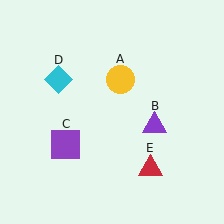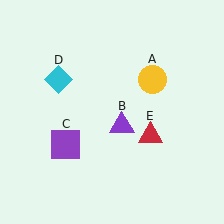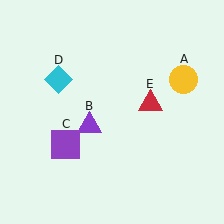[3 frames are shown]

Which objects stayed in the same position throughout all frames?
Purple square (object C) and cyan diamond (object D) remained stationary.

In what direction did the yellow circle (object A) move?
The yellow circle (object A) moved right.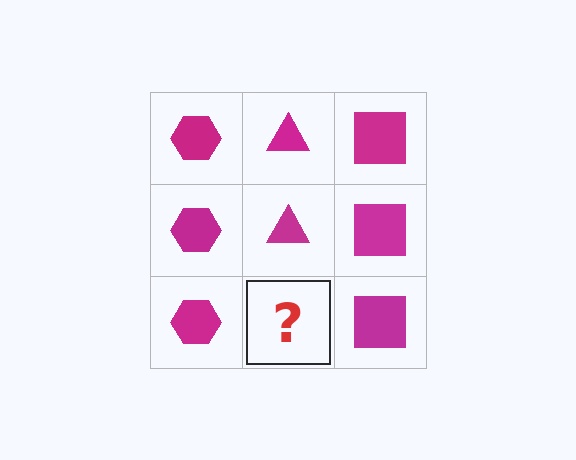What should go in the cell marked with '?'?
The missing cell should contain a magenta triangle.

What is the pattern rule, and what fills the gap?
The rule is that each column has a consistent shape. The gap should be filled with a magenta triangle.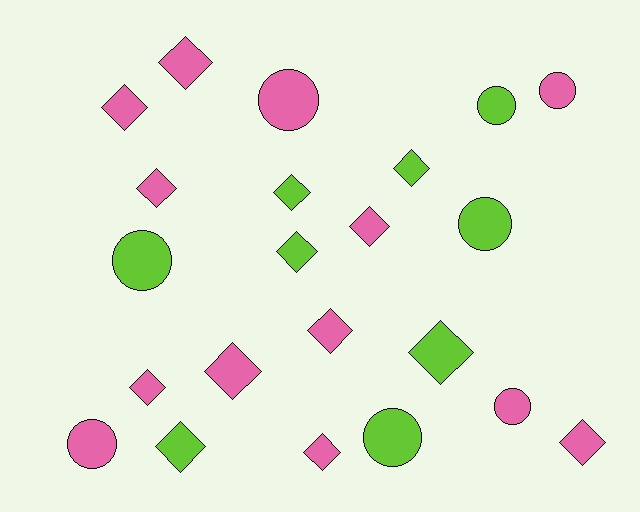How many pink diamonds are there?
There are 9 pink diamonds.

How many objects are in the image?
There are 22 objects.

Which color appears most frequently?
Pink, with 13 objects.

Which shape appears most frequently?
Diamond, with 14 objects.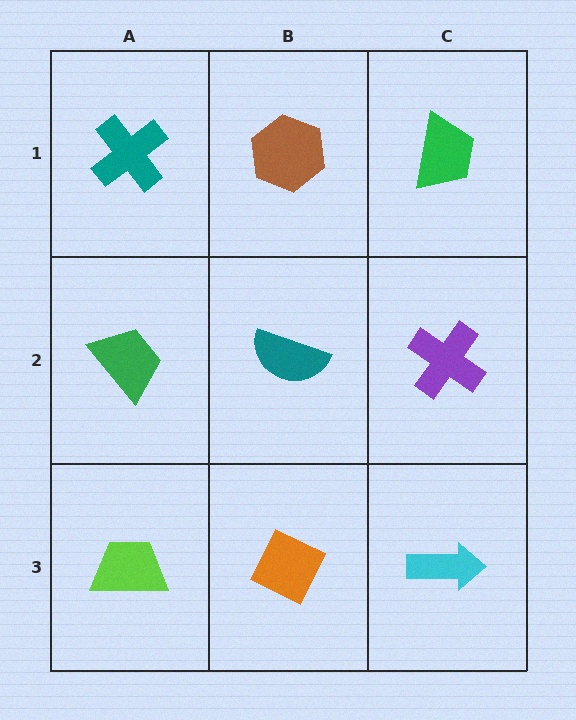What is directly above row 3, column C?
A purple cross.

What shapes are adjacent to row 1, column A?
A green trapezoid (row 2, column A), a brown hexagon (row 1, column B).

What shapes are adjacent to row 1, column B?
A teal semicircle (row 2, column B), a teal cross (row 1, column A), a green trapezoid (row 1, column C).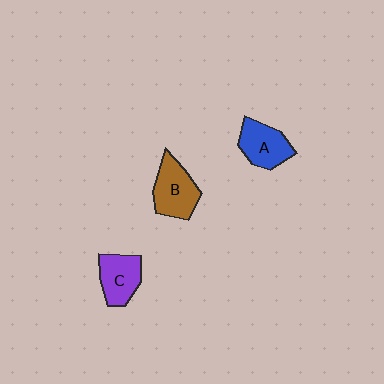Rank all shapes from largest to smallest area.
From largest to smallest: B (brown), A (blue), C (purple).